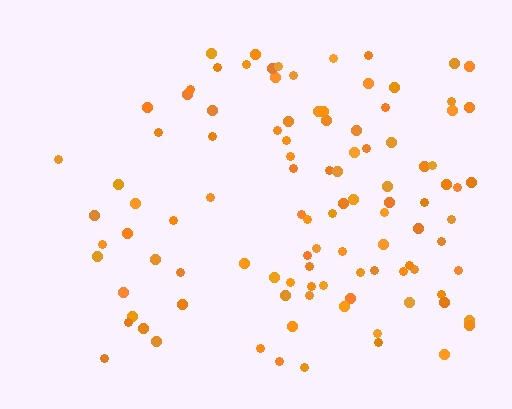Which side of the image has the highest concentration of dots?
The right.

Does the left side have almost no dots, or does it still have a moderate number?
Still a moderate number, just noticeably fewer than the right.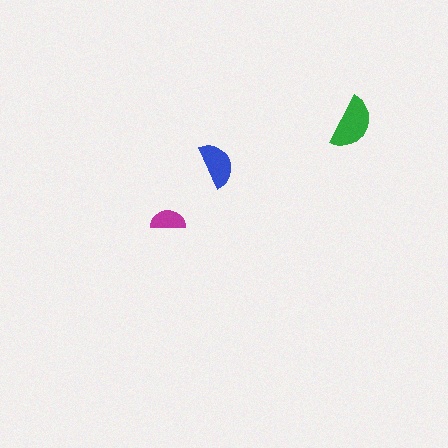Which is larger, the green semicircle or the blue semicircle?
The green one.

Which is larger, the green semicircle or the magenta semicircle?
The green one.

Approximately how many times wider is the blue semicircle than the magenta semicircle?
About 1.5 times wider.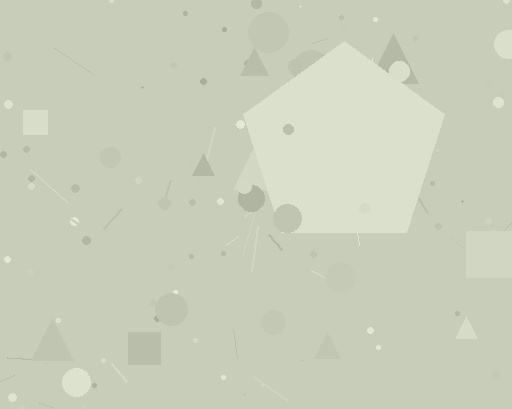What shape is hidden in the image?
A pentagon is hidden in the image.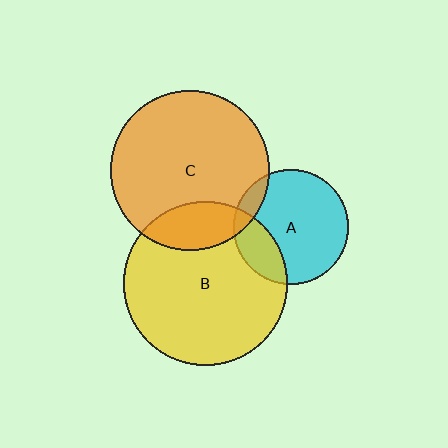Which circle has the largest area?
Circle B (yellow).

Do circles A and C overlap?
Yes.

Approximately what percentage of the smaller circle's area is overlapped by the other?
Approximately 10%.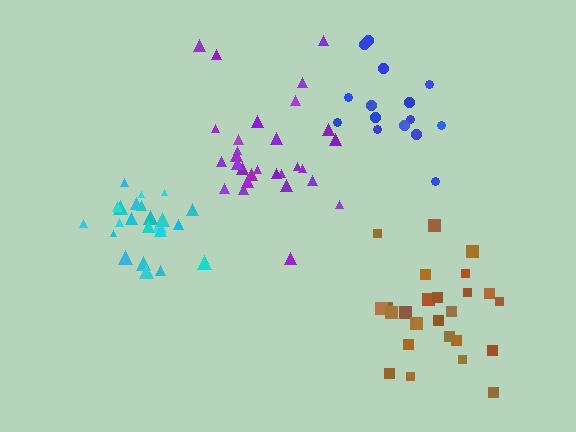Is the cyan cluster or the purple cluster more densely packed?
Cyan.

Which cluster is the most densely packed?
Cyan.